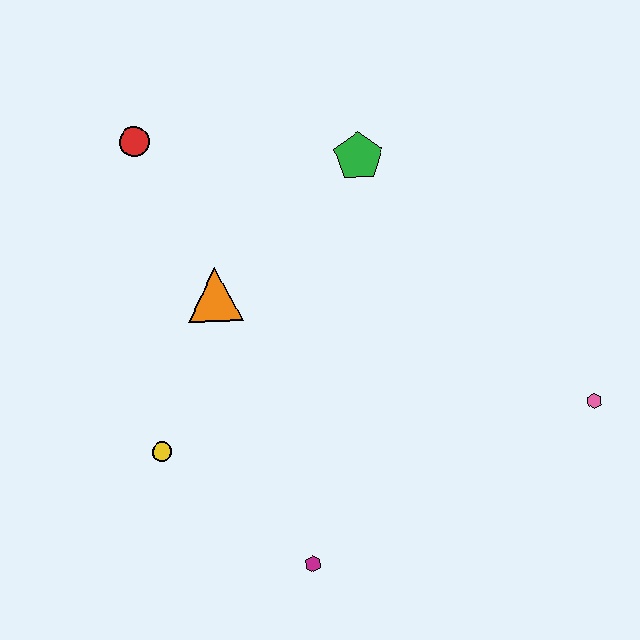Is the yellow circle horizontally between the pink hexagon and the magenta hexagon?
No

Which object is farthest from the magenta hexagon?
The red circle is farthest from the magenta hexagon.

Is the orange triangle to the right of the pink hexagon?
No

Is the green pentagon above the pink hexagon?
Yes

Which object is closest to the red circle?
The orange triangle is closest to the red circle.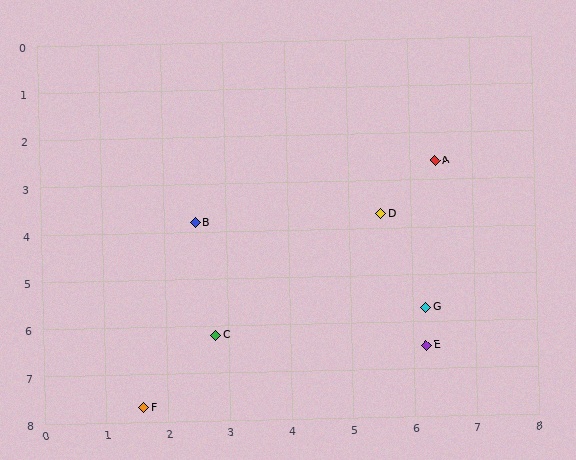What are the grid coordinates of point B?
Point B is at approximately (2.5, 3.8).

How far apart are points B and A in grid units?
Points B and A are about 4.1 grid units apart.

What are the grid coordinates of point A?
Point A is at approximately (6.4, 2.6).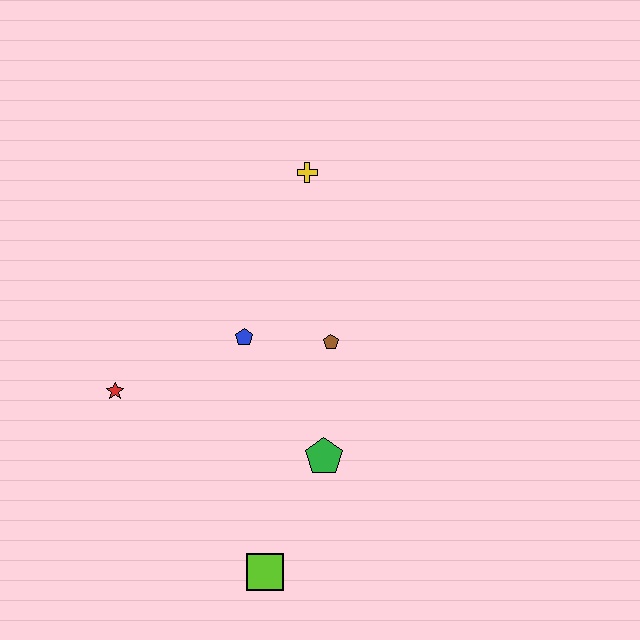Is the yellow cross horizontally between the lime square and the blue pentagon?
No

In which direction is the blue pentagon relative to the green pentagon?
The blue pentagon is above the green pentagon.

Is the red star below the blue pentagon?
Yes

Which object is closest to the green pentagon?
The brown pentagon is closest to the green pentagon.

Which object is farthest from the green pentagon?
The yellow cross is farthest from the green pentagon.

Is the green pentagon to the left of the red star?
No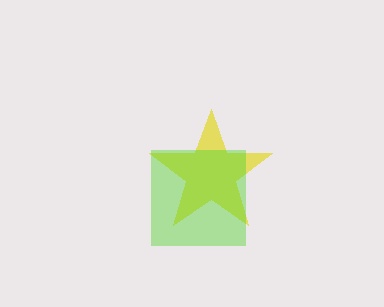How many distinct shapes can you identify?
There are 2 distinct shapes: a yellow star, a lime square.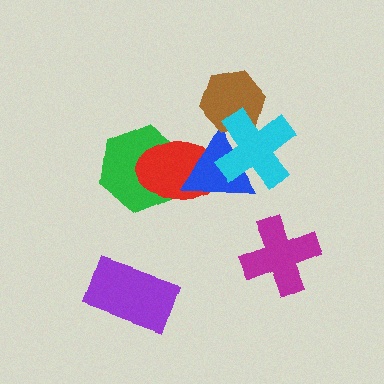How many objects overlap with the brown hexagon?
1 object overlaps with the brown hexagon.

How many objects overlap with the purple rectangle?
0 objects overlap with the purple rectangle.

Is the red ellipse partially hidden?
Yes, it is partially covered by another shape.